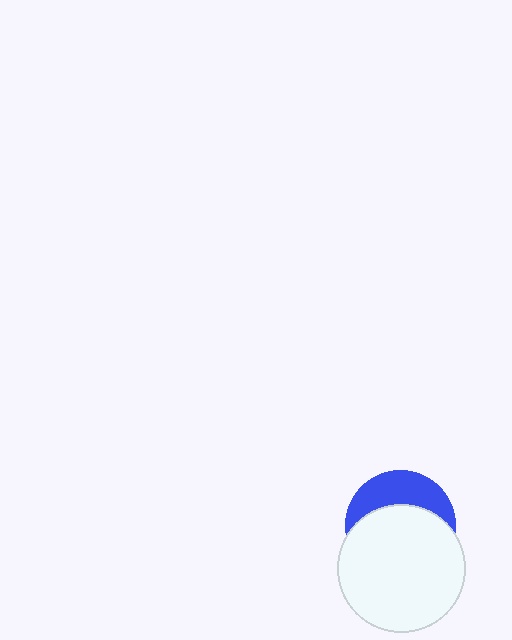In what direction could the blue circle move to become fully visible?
The blue circle could move up. That would shift it out from behind the white circle entirely.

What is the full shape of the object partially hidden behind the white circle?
The partially hidden object is a blue circle.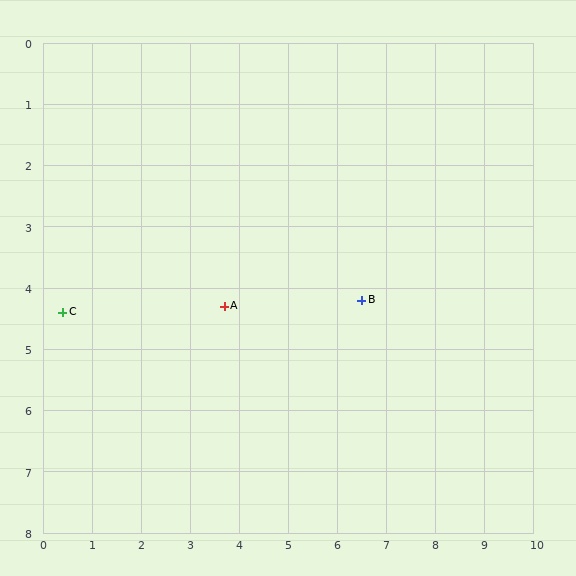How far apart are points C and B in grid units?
Points C and B are about 6.1 grid units apart.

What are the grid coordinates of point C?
Point C is at approximately (0.4, 4.4).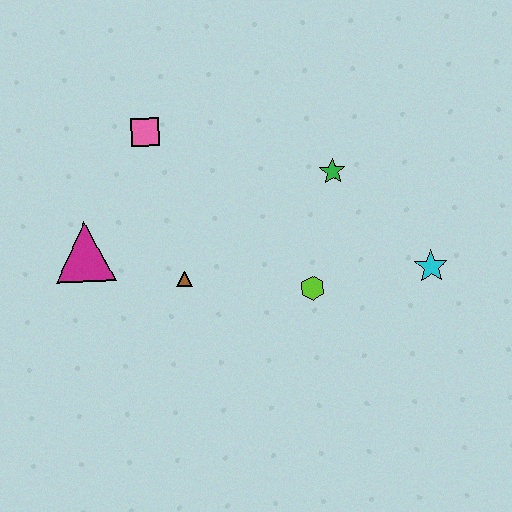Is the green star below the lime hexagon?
No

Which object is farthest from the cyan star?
The magenta triangle is farthest from the cyan star.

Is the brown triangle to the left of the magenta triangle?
No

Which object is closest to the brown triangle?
The magenta triangle is closest to the brown triangle.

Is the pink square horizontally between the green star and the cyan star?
No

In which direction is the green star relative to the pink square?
The green star is to the right of the pink square.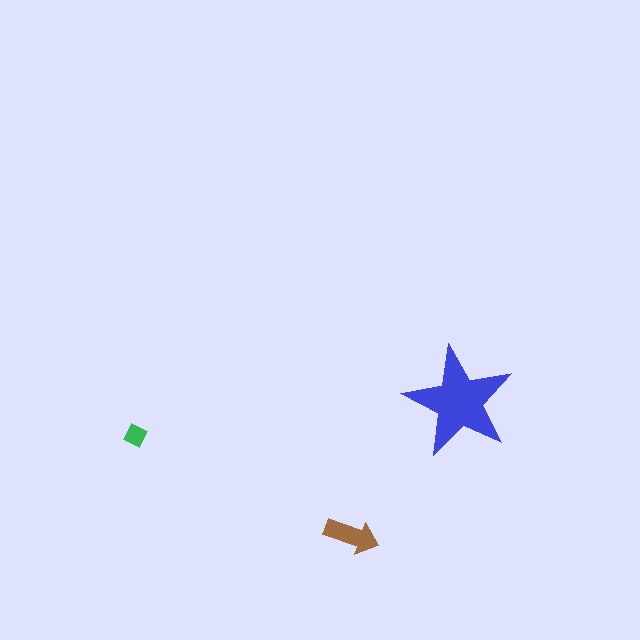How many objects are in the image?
There are 3 objects in the image.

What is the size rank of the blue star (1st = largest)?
1st.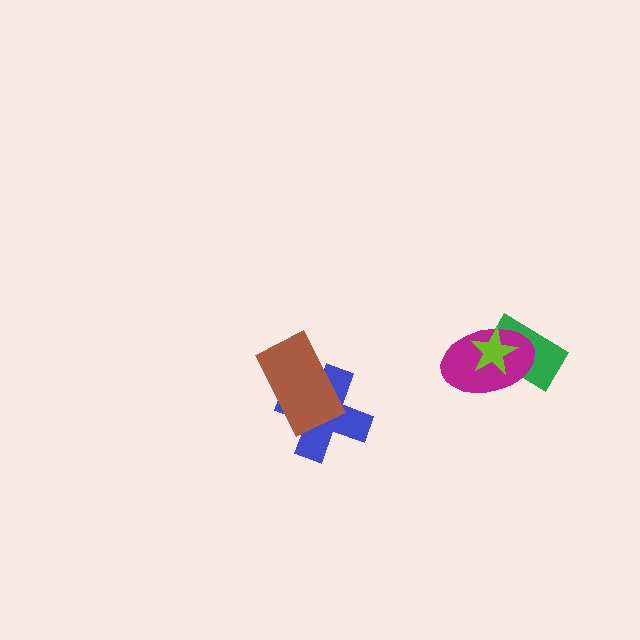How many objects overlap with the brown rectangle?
1 object overlaps with the brown rectangle.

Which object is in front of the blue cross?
The brown rectangle is in front of the blue cross.